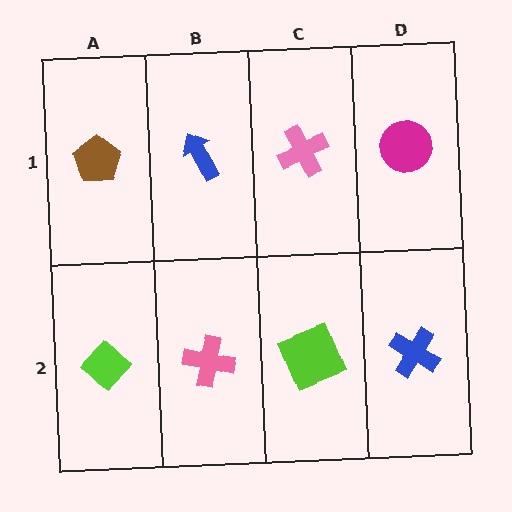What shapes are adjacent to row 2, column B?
A blue arrow (row 1, column B), a lime diamond (row 2, column A), a lime square (row 2, column C).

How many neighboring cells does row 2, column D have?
2.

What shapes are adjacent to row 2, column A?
A brown pentagon (row 1, column A), a pink cross (row 2, column B).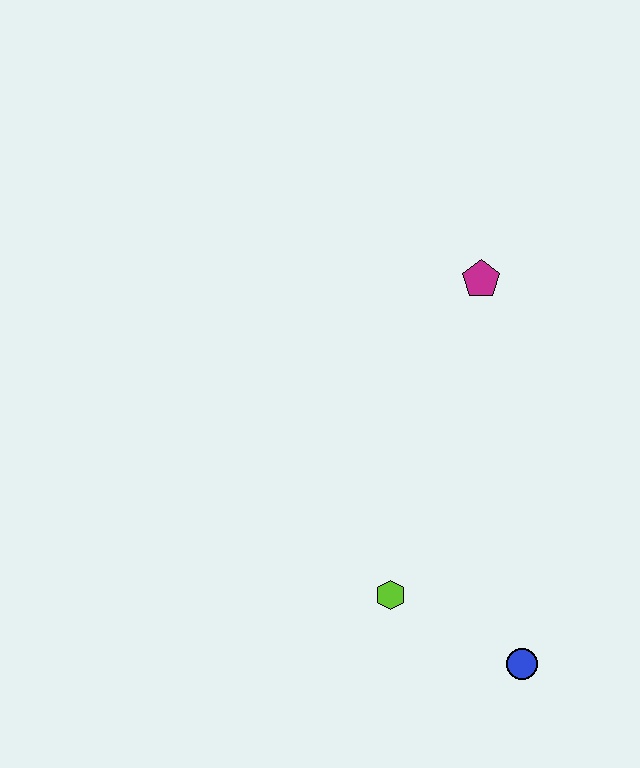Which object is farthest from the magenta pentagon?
The blue circle is farthest from the magenta pentagon.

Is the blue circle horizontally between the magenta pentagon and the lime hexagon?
No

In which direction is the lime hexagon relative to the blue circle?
The lime hexagon is to the left of the blue circle.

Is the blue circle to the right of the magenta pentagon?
Yes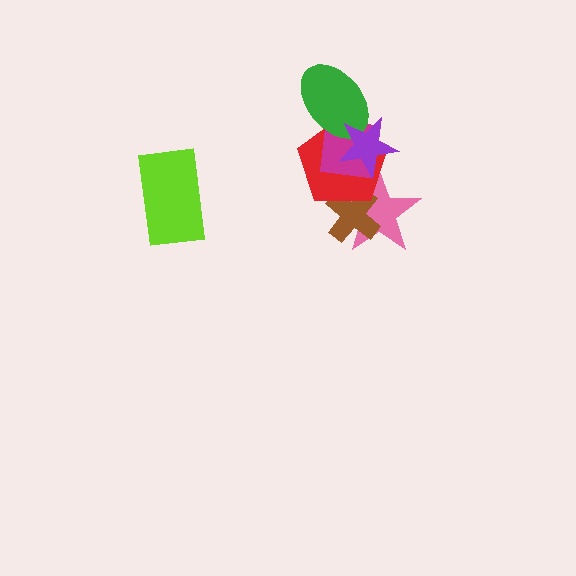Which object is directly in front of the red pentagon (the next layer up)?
The magenta square is directly in front of the red pentagon.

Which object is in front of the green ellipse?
The purple star is in front of the green ellipse.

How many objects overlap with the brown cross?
2 objects overlap with the brown cross.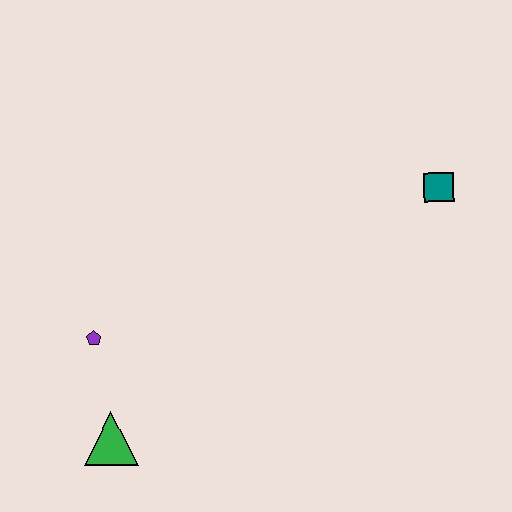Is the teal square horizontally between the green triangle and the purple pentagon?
No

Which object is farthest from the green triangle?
The teal square is farthest from the green triangle.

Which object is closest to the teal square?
The purple pentagon is closest to the teal square.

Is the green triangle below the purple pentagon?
Yes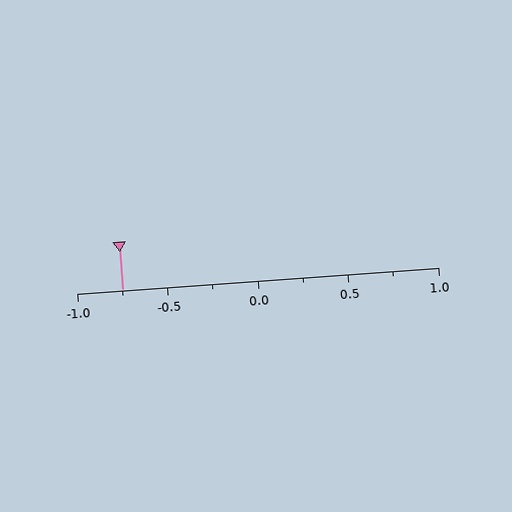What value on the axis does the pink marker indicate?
The marker indicates approximately -0.75.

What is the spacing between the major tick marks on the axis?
The major ticks are spaced 0.5 apart.